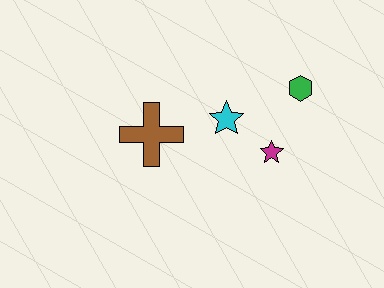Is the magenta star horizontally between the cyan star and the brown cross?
No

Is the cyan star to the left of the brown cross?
No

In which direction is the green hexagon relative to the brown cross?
The green hexagon is to the right of the brown cross.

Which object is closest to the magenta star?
The cyan star is closest to the magenta star.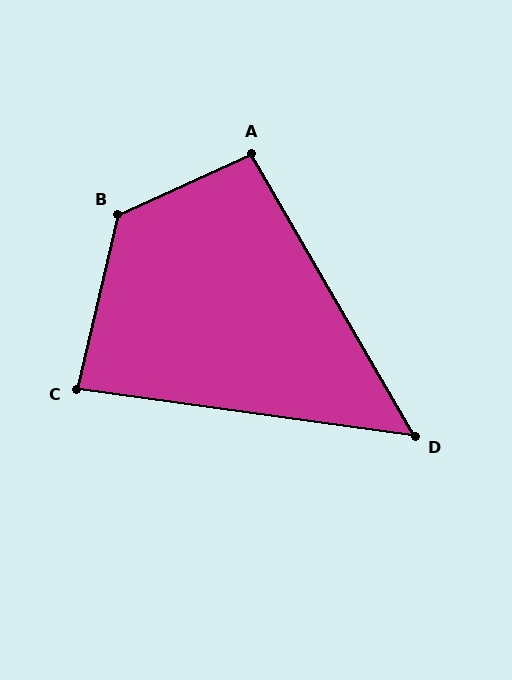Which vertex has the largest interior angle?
B, at approximately 128 degrees.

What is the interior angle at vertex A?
Approximately 95 degrees (obtuse).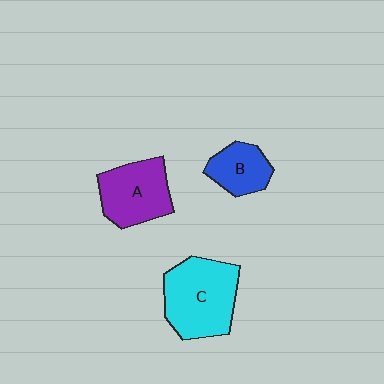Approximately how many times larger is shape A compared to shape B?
Approximately 1.5 times.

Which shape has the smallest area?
Shape B (blue).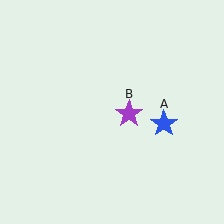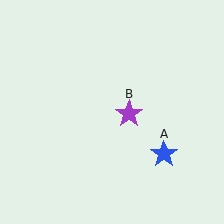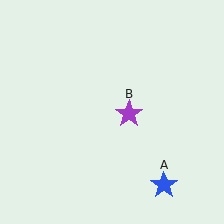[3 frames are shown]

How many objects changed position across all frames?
1 object changed position: blue star (object A).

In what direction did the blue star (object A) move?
The blue star (object A) moved down.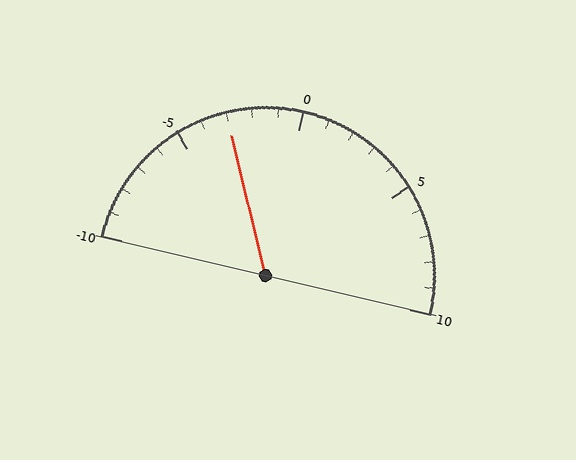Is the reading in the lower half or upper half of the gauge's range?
The reading is in the lower half of the range (-10 to 10).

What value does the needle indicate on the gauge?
The needle indicates approximately -3.